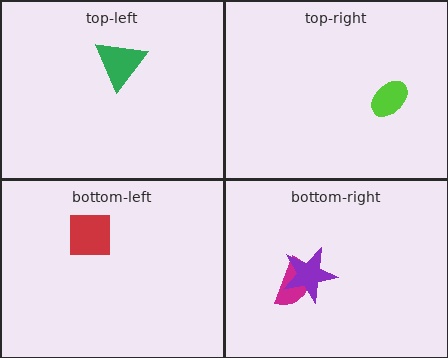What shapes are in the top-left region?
The green triangle.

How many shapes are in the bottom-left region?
1.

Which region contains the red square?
The bottom-left region.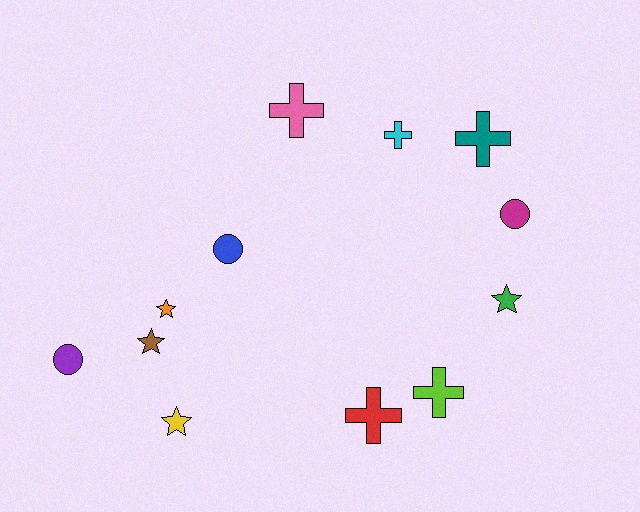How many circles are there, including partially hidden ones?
There are 3 circles.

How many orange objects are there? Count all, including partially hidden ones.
There is 1 orange object.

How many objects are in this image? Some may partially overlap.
There are 12 objects.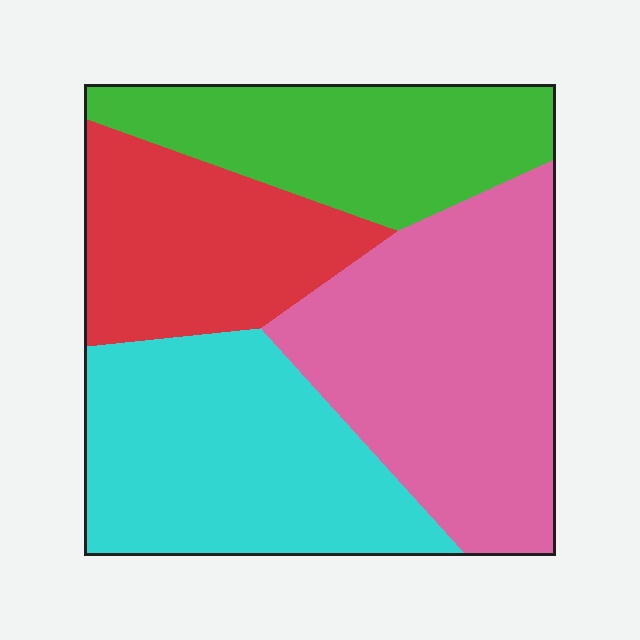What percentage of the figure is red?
Red covers about 20% of the figure.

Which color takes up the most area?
Pink, at roughly 30%.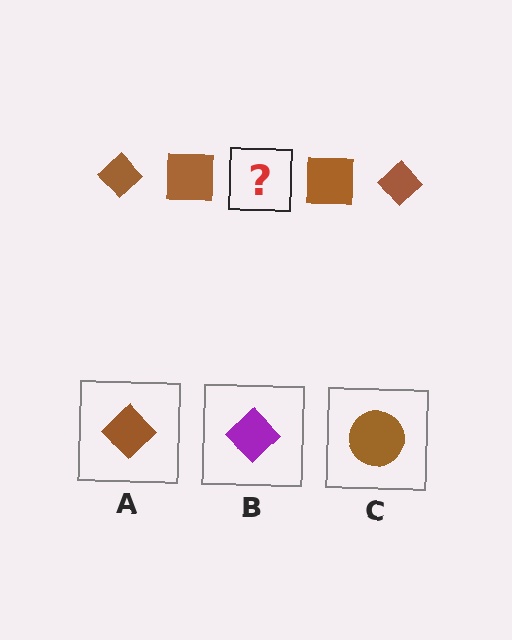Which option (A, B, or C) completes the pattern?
A.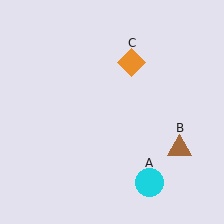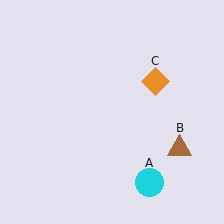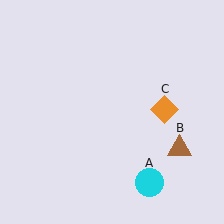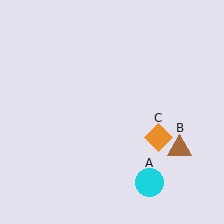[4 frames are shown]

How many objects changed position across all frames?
1 object changed position: orange diamond (object C).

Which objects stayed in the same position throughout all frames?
Cyan circle (object A) and brown triangle (object B) remained stationary.